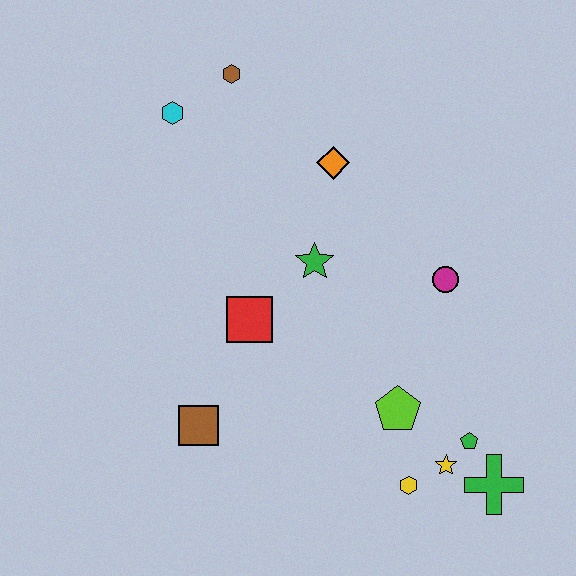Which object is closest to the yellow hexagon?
The yellow star is closest to the yellow hexagon.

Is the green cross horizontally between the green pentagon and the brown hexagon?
No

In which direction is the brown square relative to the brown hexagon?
The brown square is below the brown hexagon.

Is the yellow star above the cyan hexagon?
No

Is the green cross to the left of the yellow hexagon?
No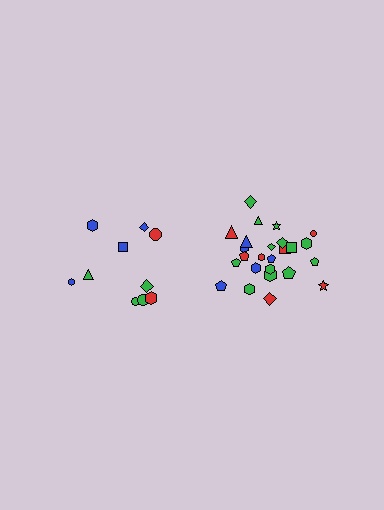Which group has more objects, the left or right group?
The right group.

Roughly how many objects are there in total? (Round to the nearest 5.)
Roughly 35 objects in total.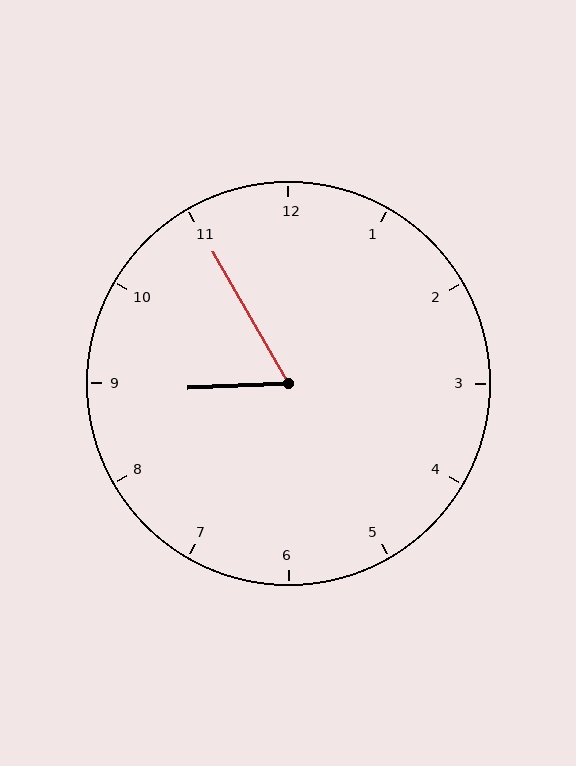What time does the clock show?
8:55.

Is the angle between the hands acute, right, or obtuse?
It is acute.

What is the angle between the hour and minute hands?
Approximately 62 degrees.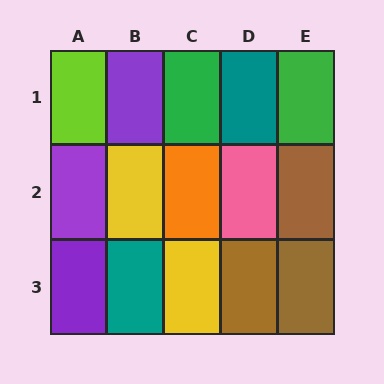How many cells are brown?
3 cells are brown.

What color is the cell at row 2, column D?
Pink.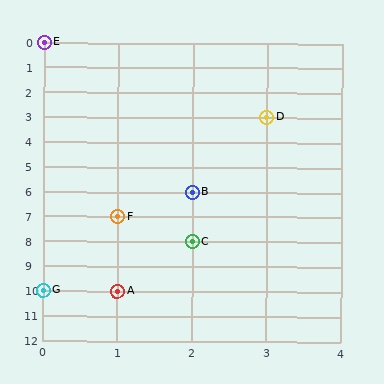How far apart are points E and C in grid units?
Points E and C are 2 columns and 8 rows apart (about 8.2 grid units diagonally).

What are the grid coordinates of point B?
Point B is at grid coordinates (2, 6).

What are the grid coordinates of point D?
Point D is at grid coordinates (3, 3).